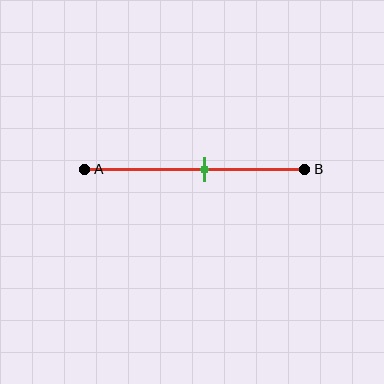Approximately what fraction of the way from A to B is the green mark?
The green mark is approximately 55% of the way from A to B.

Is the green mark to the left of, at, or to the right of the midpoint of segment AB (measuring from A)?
The green mark is to the right of the midpoint of segment AB.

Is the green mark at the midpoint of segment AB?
No, the mark is at about 55% from A, not at the 50% midpoint.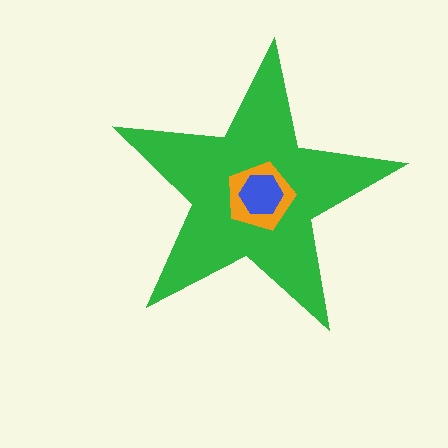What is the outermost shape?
The green star.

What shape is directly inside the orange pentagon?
The blue hexagon.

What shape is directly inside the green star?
The orange pentagon.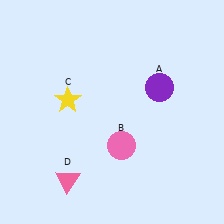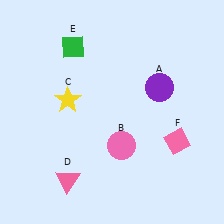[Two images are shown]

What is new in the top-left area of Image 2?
A green diamond (E) was added in the top-left area of Image 2.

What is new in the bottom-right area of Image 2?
A pink diamond (F) was added in the bottom-right area of Image 2.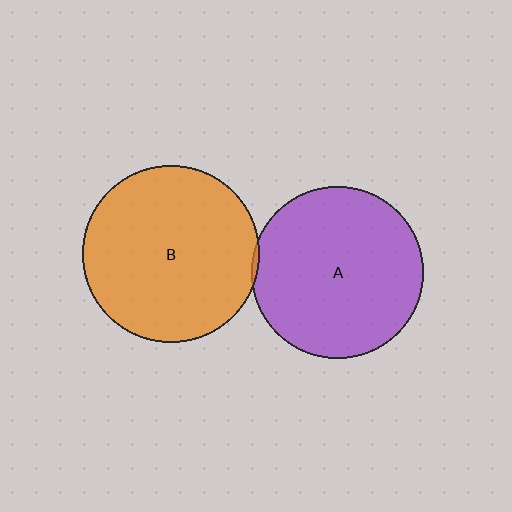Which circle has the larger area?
Circle B (orange).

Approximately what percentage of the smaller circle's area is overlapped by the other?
Approximately 5%.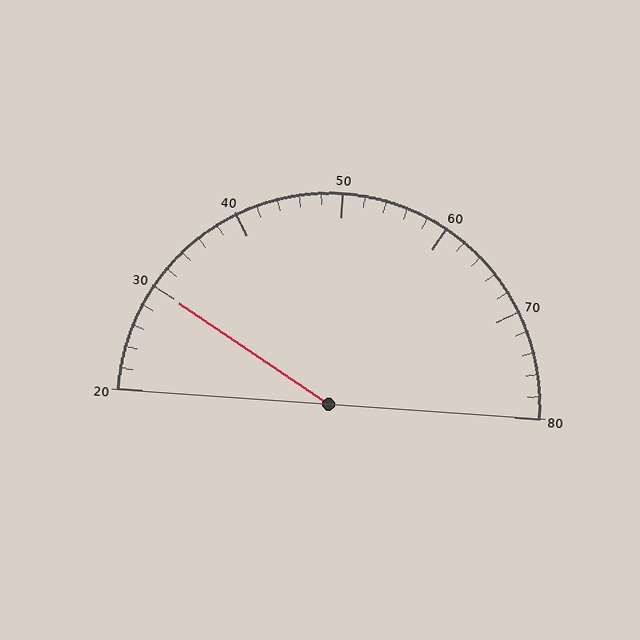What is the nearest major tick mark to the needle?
The nearest major tick mark is 30.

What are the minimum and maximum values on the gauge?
The gauge ranges from 20 to 80.